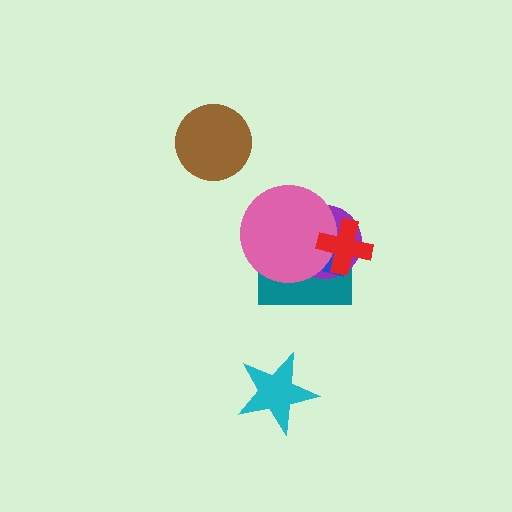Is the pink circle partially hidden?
Yes, it is partially covered by another shape.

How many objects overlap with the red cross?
4 objects overlap with the red cross.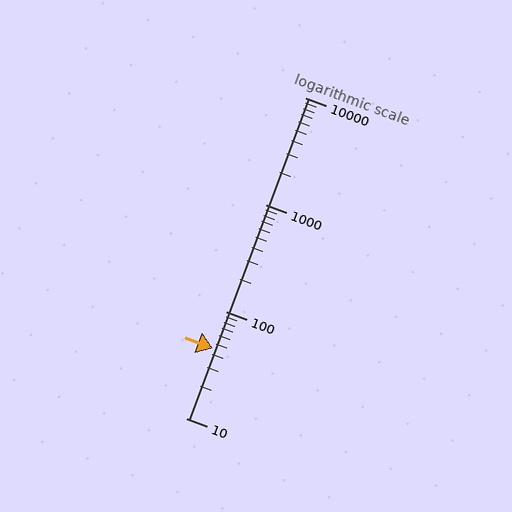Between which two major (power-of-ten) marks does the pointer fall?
The pointer is between 10 and 100.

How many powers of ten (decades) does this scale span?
The scale spans 3 decades, from 10 to 10000.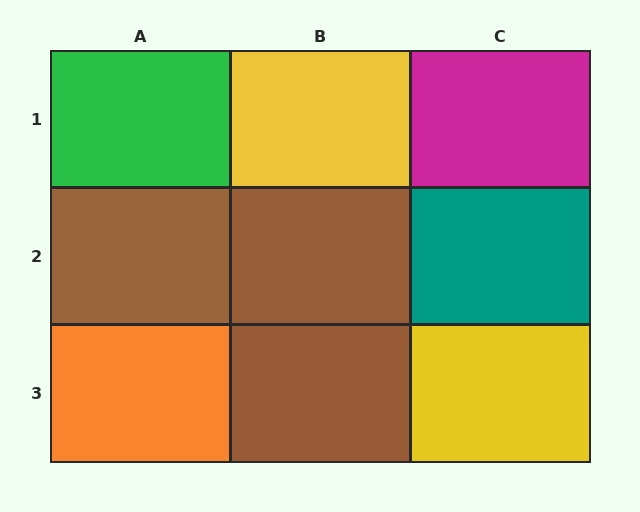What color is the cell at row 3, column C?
Yellow.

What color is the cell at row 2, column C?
Teal.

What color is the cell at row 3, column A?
Orange.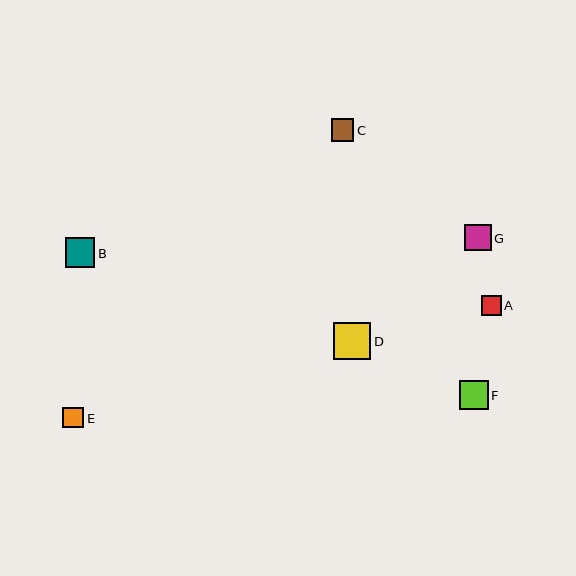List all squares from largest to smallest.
From largest to smallest: D, B, F, G, C, E, A.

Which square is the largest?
Square D is the largest with a size of approximately 37 pixels.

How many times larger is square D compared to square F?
Square D is approximately 1.3 times the size of square F.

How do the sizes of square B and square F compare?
Square B and square F are approximately the same size.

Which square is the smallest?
Square A is the smallest with a size of approximately 20 pixels.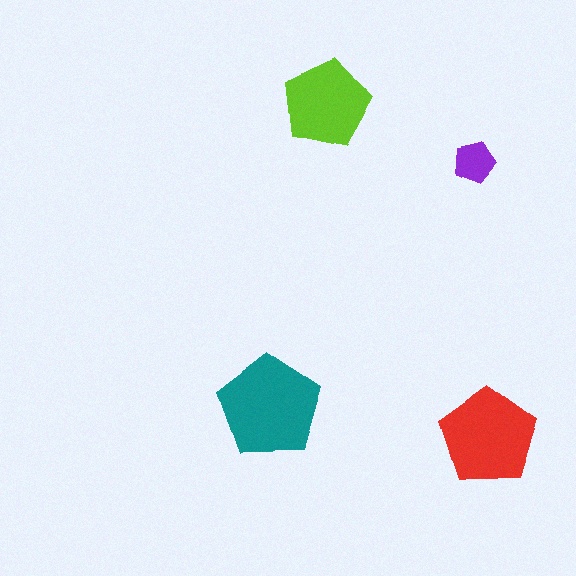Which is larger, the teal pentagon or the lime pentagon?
The teal one.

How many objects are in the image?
There are 4 objects in the image.